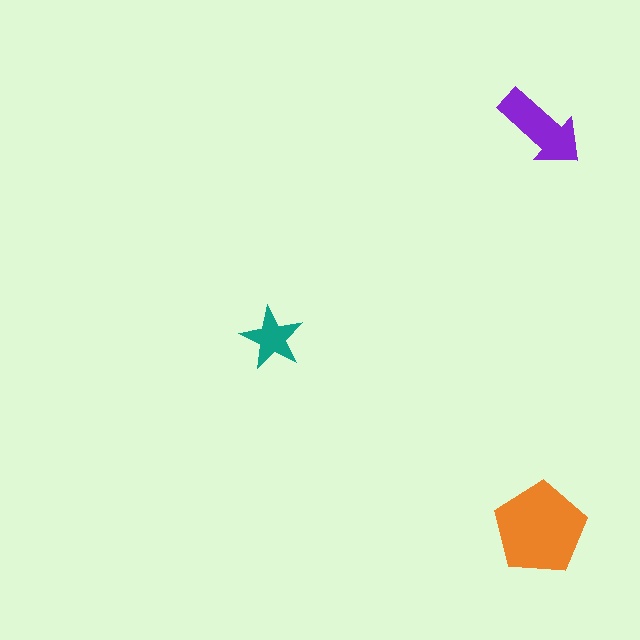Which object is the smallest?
The teal star.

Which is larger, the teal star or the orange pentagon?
The orange pentagon.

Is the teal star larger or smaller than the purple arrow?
Smaller.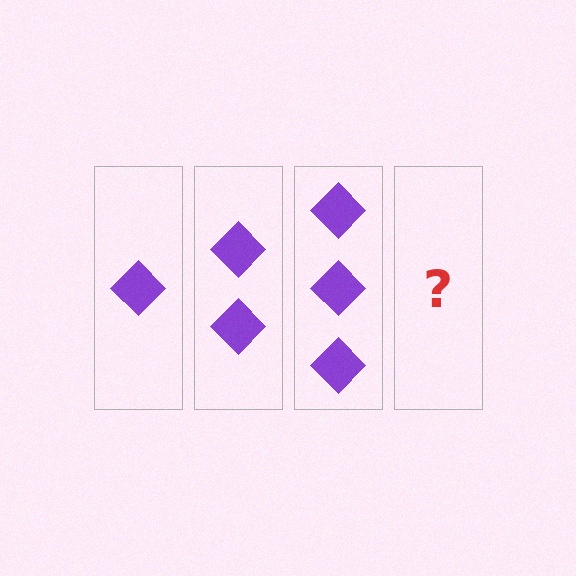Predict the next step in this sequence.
The next step is 4 diamonds.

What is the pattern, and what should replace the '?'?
The pattern is that each step adds one more diamond. The '?' should be 4 diamonds.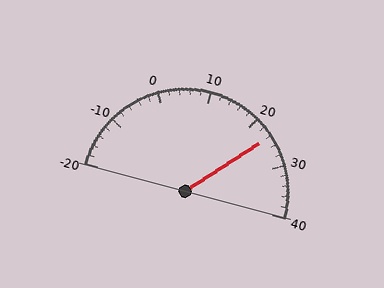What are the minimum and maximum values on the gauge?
The gauge ranges from -20 to 40.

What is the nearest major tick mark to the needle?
The nearest major tick mark is 20.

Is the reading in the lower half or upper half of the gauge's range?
The reading is in the upper half of the range (-20 to 40).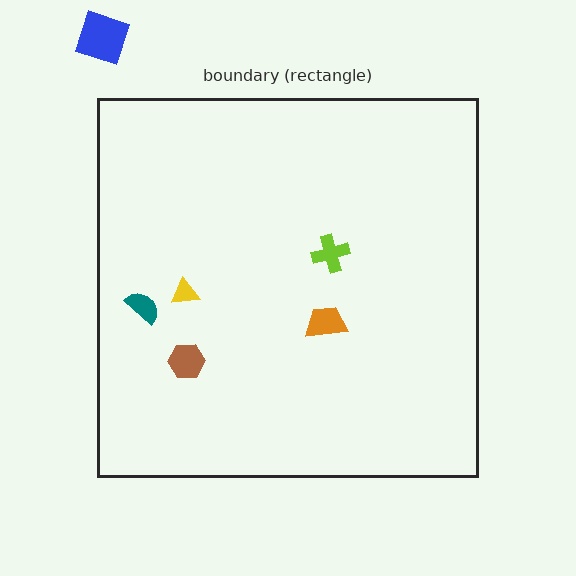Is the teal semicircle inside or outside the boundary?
Inside.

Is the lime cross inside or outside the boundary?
Inside.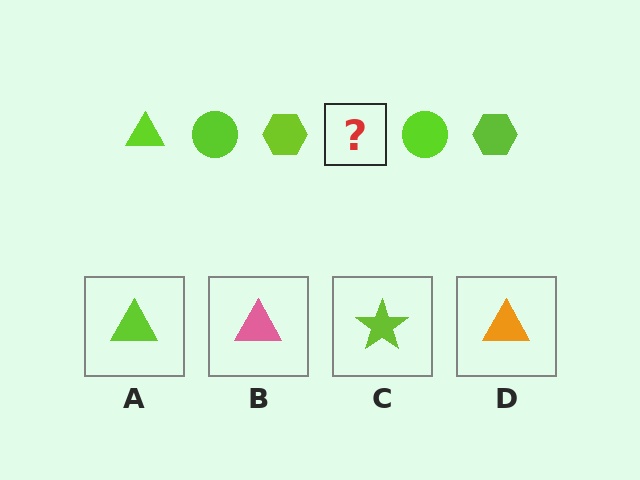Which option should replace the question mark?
Option A.